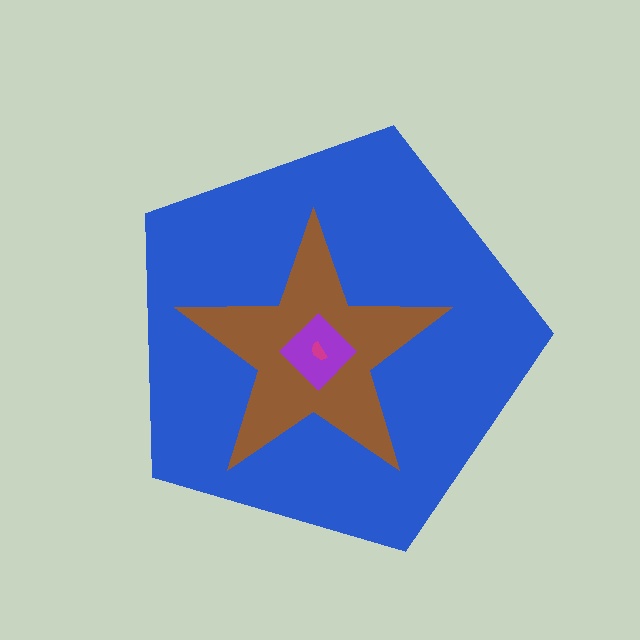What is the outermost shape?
The blue pentagon.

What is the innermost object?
The magenta semicircle.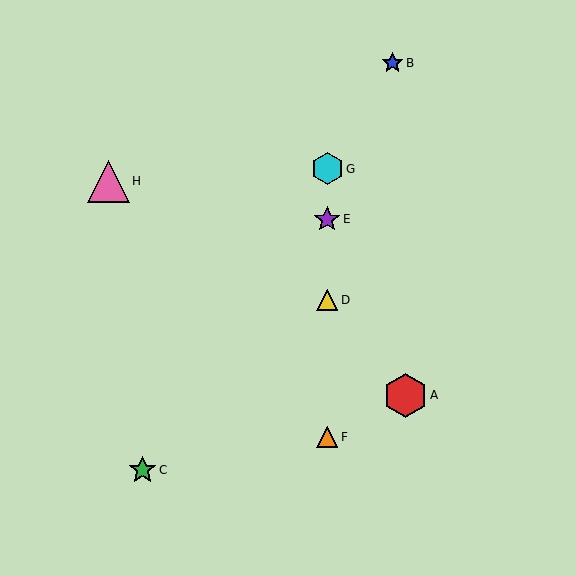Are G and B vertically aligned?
No, G is at x≈327 and B is at x≈393.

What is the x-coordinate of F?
Object F is at x≈327.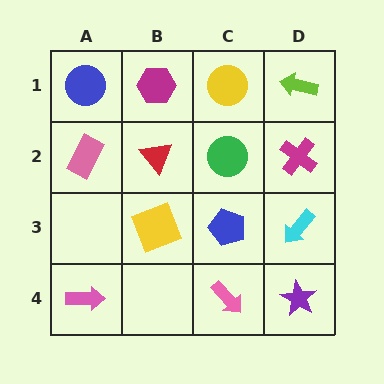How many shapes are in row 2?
4 shapes.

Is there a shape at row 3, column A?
No, that cell is empty.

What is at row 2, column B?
A red triangle.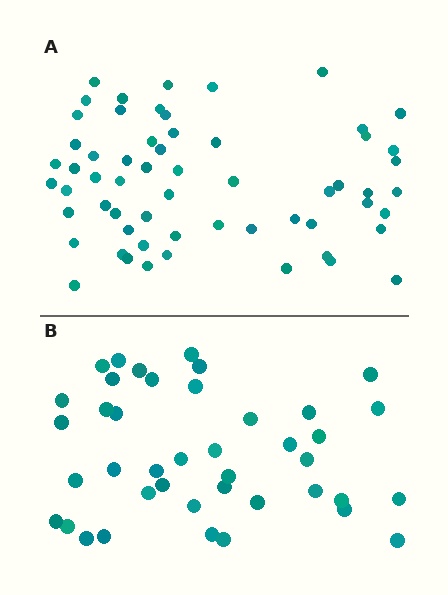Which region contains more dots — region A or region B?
Region A (the top region) has more dots.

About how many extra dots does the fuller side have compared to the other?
Region A has approximately 20 more dots than region B.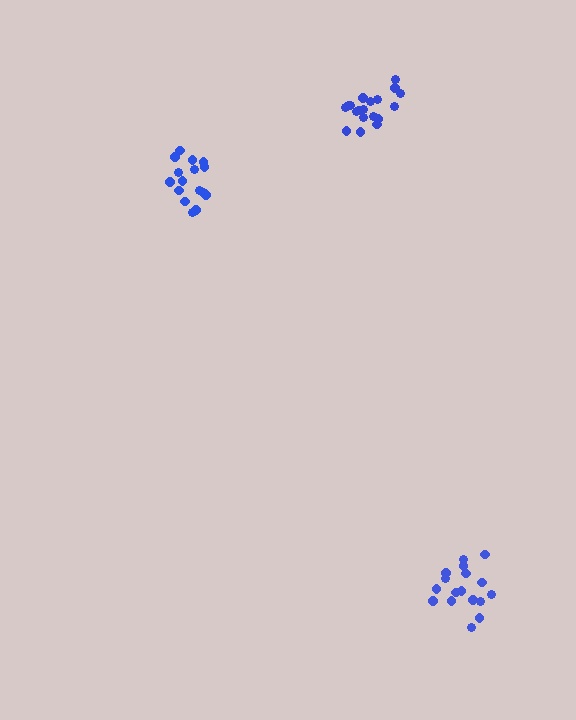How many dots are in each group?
Group 1: 19 dots, Group 2: 17 dots, Group 3: 16 dots (52 total).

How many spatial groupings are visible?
There are 3 spatial groupings.